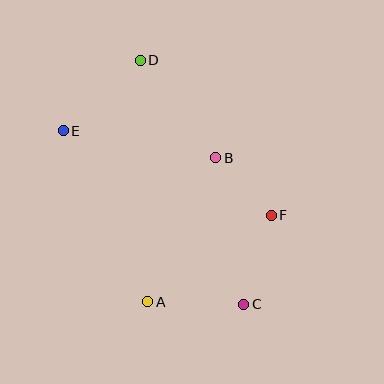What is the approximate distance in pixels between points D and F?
The distance between D and F is approximately 203 pixels.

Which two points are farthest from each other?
Points C and D are farthest from each other.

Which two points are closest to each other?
Points B and F are closest to each other.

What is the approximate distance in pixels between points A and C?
The distance between A and C is approximately 96 pixels.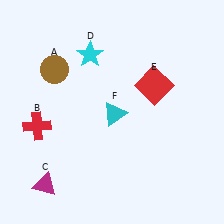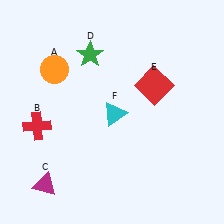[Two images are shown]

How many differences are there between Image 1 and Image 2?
There are 2 differences between the two images.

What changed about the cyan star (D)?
In Image 1, D is cyan. In Image 2, it changed to green.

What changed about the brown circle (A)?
In Image 1, A is brown. In Image 2, it changed to orange.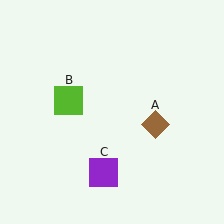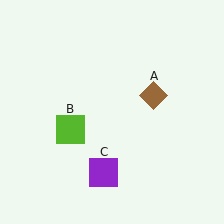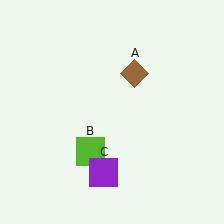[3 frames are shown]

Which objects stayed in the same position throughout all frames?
Purple square (object C) remained stationary.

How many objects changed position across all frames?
2 objects changed position: brown diamond (object A), lime square (object B).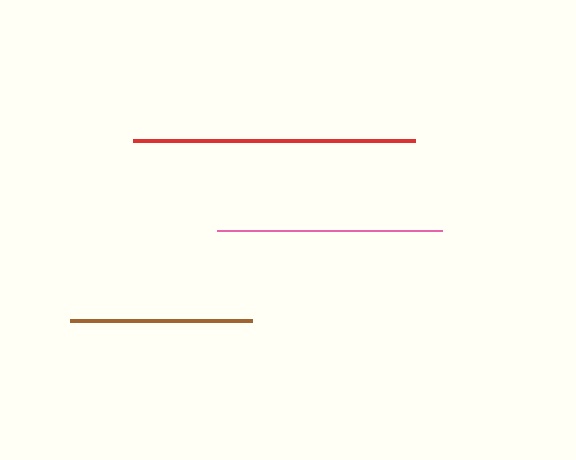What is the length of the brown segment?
The brown segment is approximately 182 pixels long.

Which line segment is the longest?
The red line is the longest at approximately 282 pixels.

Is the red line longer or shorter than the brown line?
The red line is longer than the brown line.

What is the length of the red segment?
The red segment is approximately 282 pixels long.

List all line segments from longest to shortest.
From longest to shortest: red, pink, brown.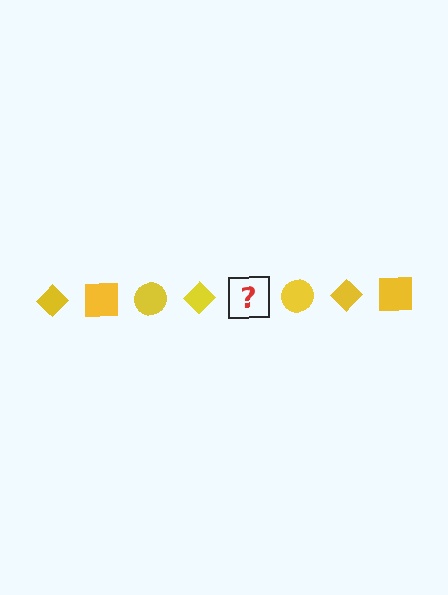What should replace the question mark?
The question mark should be replaced with a yellow square.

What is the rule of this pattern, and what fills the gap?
The rule is that the pattern cycles through diamond, square, circle shapes in yellow. The gap should be filled with a yellow square.